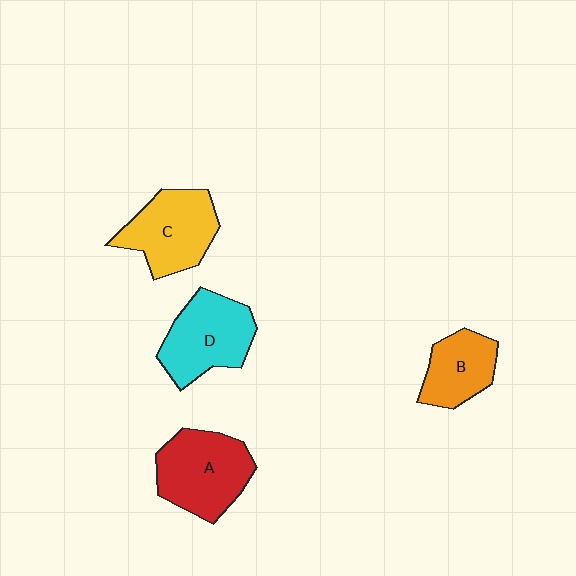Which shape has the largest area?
Shape A (red).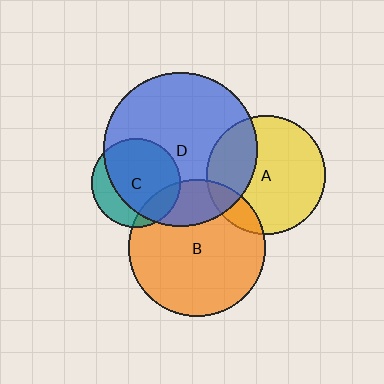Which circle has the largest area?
Circle D (blue).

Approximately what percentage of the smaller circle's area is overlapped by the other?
Approximately 20%.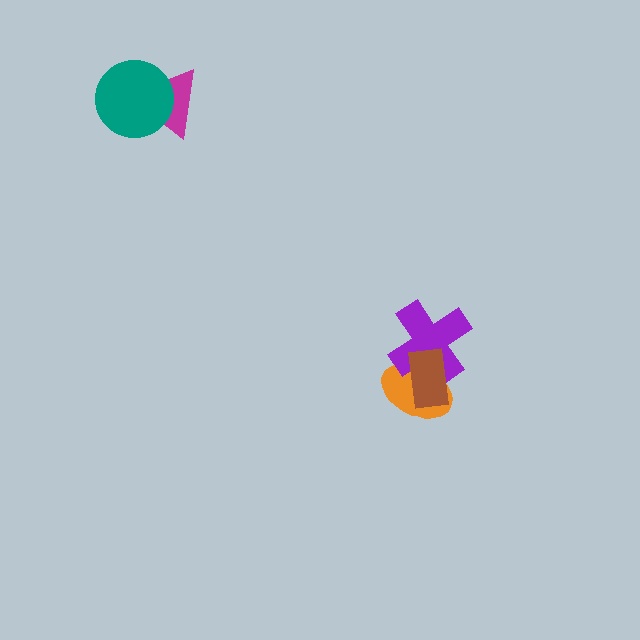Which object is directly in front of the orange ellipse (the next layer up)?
The purple cross is directly in front of the orange ellipse.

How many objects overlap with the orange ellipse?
2 objects overlap with the orange ellipse.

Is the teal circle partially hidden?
No, no other shape covers it.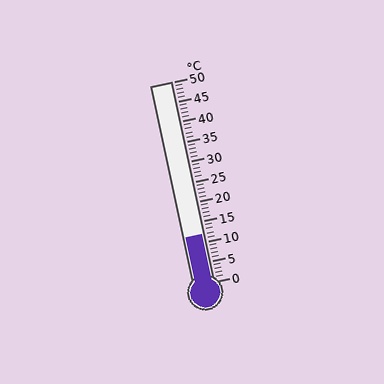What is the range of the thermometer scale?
The thermometer scale ranges from 0°C to 50°C.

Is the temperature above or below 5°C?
The temperature is above 5°C.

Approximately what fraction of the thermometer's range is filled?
The thermometer is filled to approximately 25% of its range.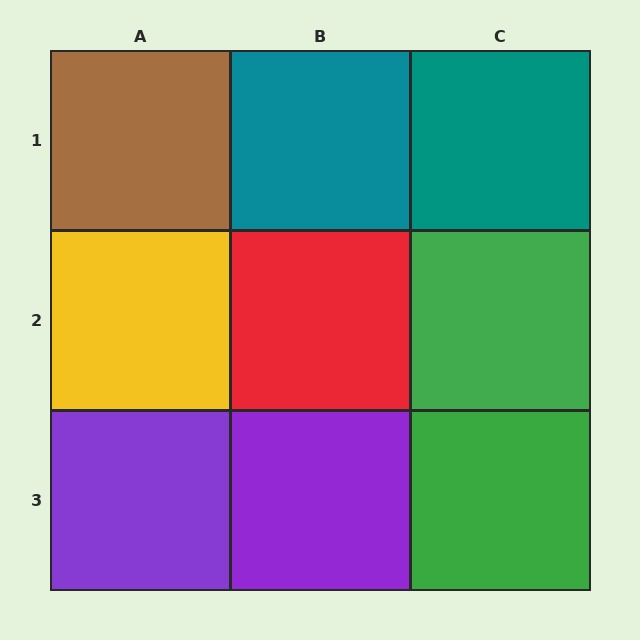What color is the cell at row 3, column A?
Purple.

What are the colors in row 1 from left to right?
Brown, teal, teal.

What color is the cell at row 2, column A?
Yellow.